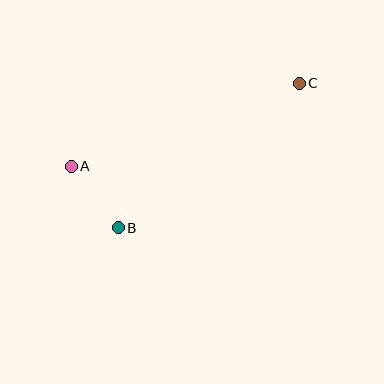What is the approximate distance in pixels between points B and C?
The distance between B and C is approximately 232 pixels.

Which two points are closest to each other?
Points A and B are closest to each other.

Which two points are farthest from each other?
Points A and C are farthest from each other.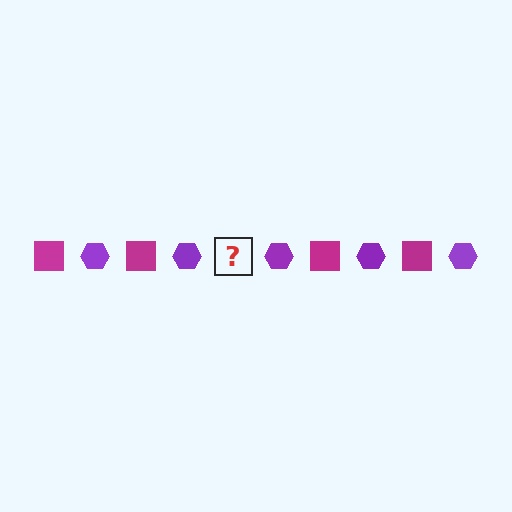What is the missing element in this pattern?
The missing element is a magenta square.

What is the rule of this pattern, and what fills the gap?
The rule is that the pattern alternates between magenta square and purple hexagon. The gap should be filled with a magenta square.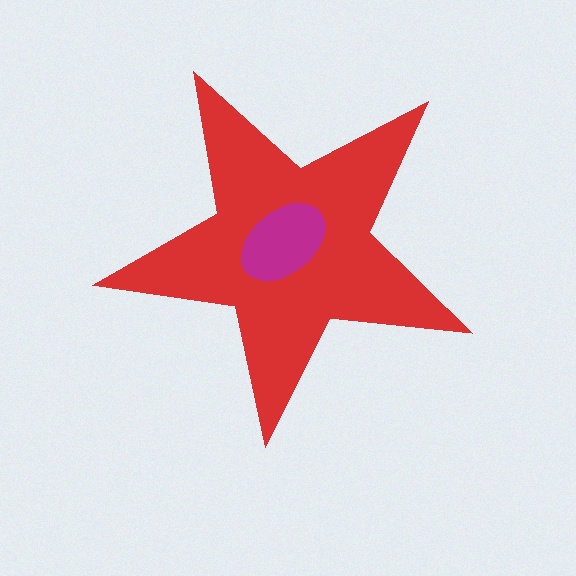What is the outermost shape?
The red star.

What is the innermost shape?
The magenta ellipse.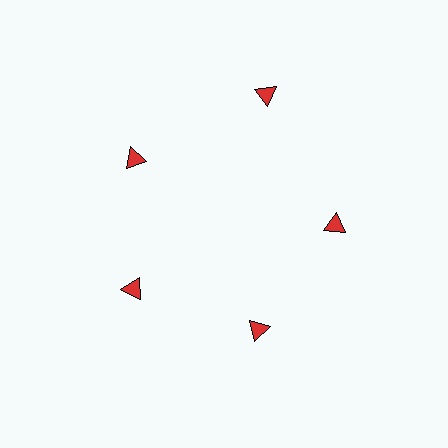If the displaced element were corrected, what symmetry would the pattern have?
It would have 5-fold rotational symmetry — the pattern would map onto itself every 72 degrees.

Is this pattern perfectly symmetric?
No. The 5 red triangles are arranged in a ring, but one element near the 1 o'clock position is pushed outward from the center, breaking the 5-fold rotational symmetry.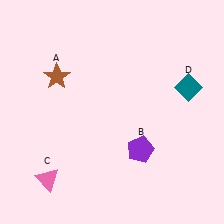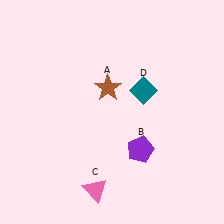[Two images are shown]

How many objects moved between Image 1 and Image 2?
3 objects moved between the two images.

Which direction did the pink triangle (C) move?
The pink triangle (C) moved right.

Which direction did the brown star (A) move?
The brown star (A) moved right.